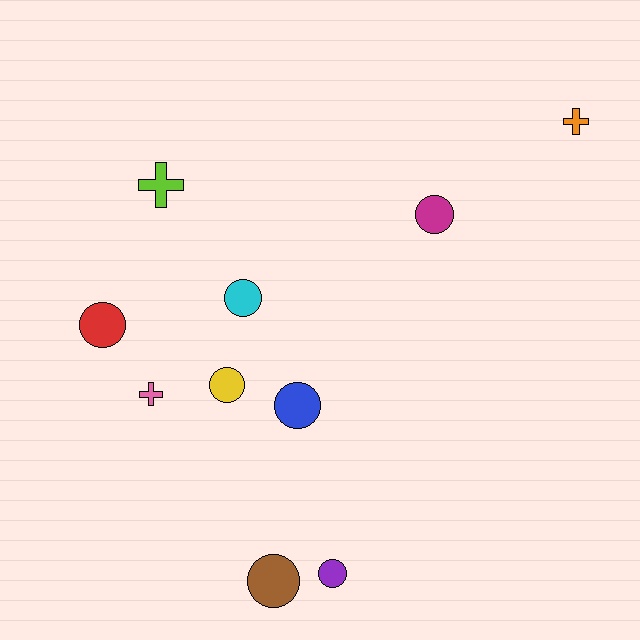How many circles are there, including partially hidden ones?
There are 7 circles.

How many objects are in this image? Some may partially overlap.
There are 10 objects.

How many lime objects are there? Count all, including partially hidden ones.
There is 1 lime object.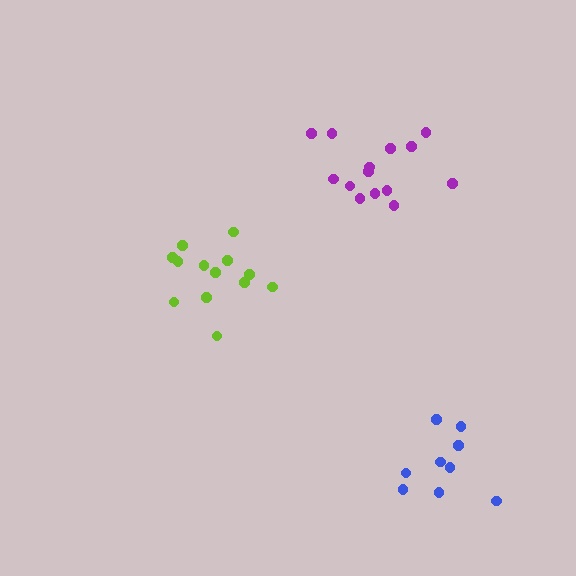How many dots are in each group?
Group 1: 14 dots, Group 2: 9 dots, Group 3: 13 dots (36 total).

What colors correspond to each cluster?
The clusters are colored: purple, blue, lime.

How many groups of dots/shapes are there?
There are 3 groups.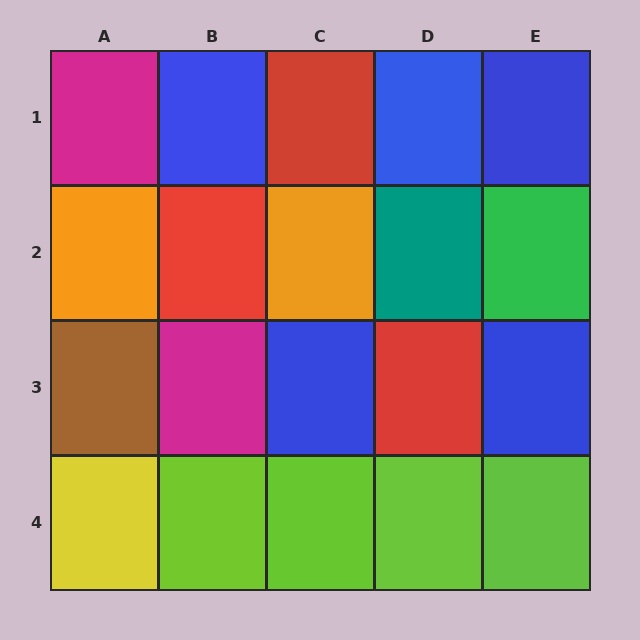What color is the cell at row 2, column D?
Teal.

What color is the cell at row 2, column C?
Orange.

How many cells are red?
3 cells are red.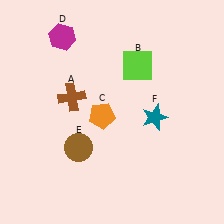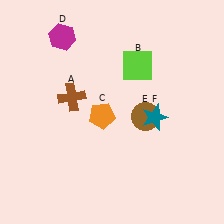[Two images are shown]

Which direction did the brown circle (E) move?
The brown circle (E) moved right.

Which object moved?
The brown circle (E) moved right.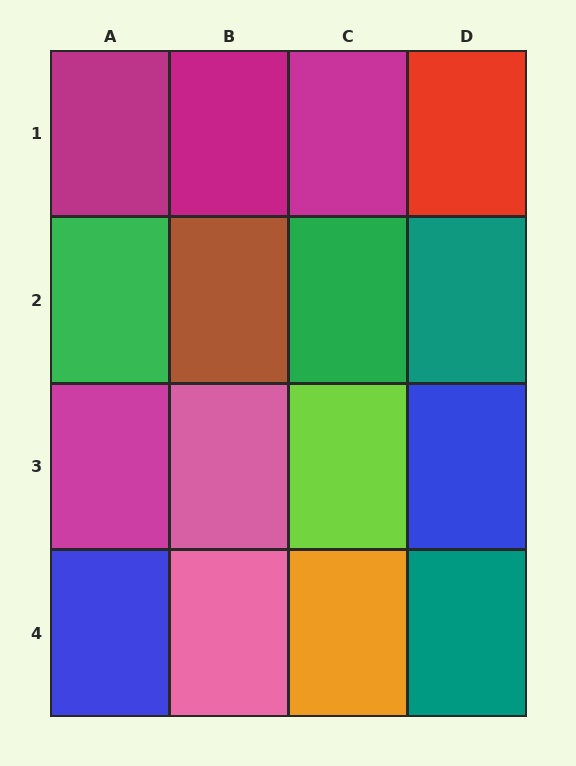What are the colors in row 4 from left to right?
Blue, pink, orange, teal.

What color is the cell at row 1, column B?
Magenta.